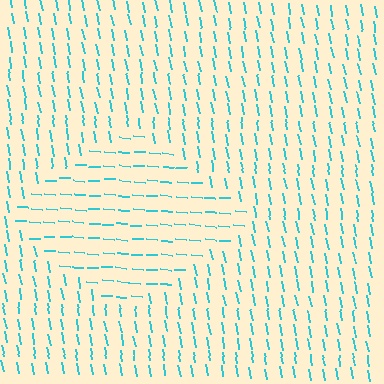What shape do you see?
I see a diamond.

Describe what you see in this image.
The image is filled with small cyan line segments. A diamond region in the image has lines oriented differently from the surrounding lines, creating a visible texture boundary.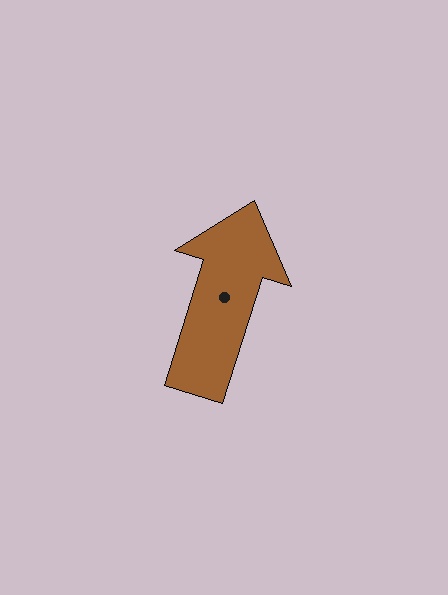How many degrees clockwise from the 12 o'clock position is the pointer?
Approximately 17 degrees.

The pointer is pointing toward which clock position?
Roughly 1 o'clock.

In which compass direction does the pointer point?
North.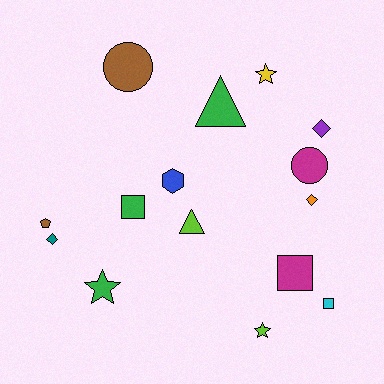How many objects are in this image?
There are 15 objects.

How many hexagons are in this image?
There is 1 hexagon.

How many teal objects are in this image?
There is 1 teal object.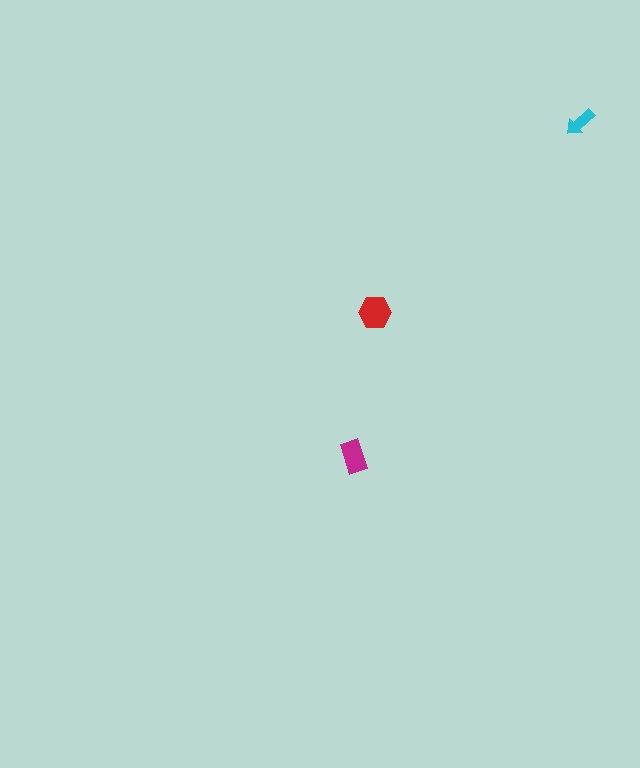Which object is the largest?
The red hexagon.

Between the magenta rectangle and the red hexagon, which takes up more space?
The red hexagon.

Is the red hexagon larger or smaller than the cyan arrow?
Larger.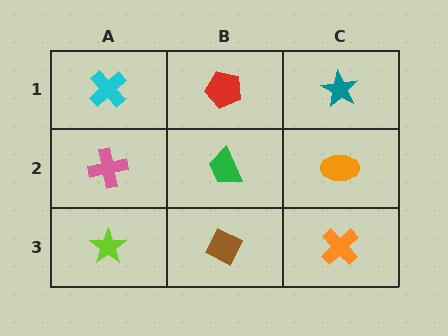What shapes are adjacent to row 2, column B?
A red pentagon (row 1, column B), a brown diamond (row 3, column B), a pink cross (row 2, column A), an orange ellipse (row 2, column C).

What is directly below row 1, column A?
A pink cross.